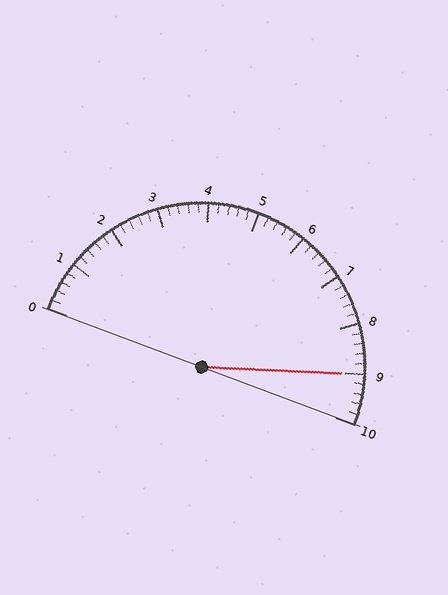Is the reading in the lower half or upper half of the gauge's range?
The reading is in the upper half of the range (0 to 10).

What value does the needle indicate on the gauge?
The needle indicates approximately 9.0.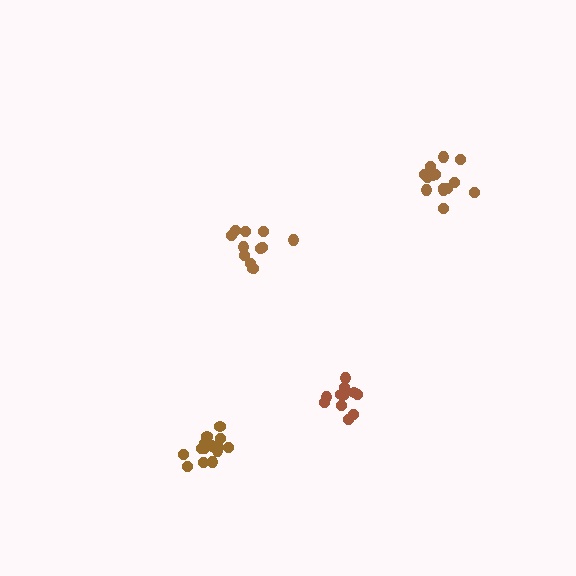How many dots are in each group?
Group 1: 12 dots, Group 2: 14 dots, Group 3: 11 dots, Group 4: 14 dots (51 total).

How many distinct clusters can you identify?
There are 4 distinct clusters.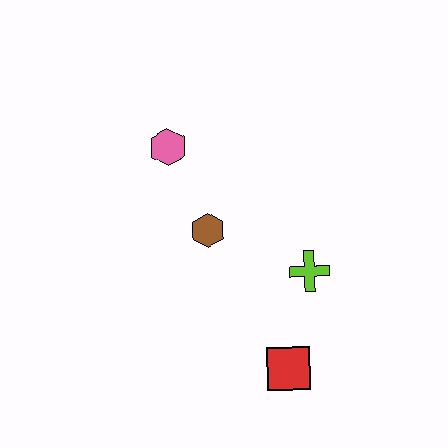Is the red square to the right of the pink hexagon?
Yes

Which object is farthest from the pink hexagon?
The red square is farthest from the pink hexagon.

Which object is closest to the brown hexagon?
The pink hexagon is closest to the brown hexagon.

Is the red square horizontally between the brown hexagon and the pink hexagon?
No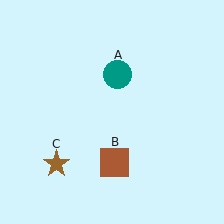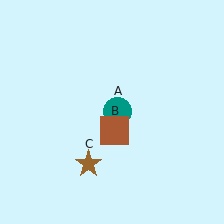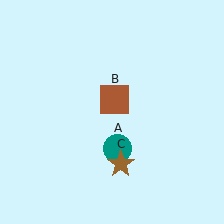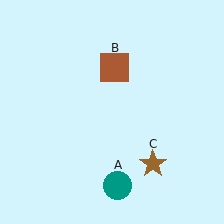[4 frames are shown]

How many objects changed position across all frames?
3 objects changed position: teal circle (object A), brown square (object B), brown star (object C).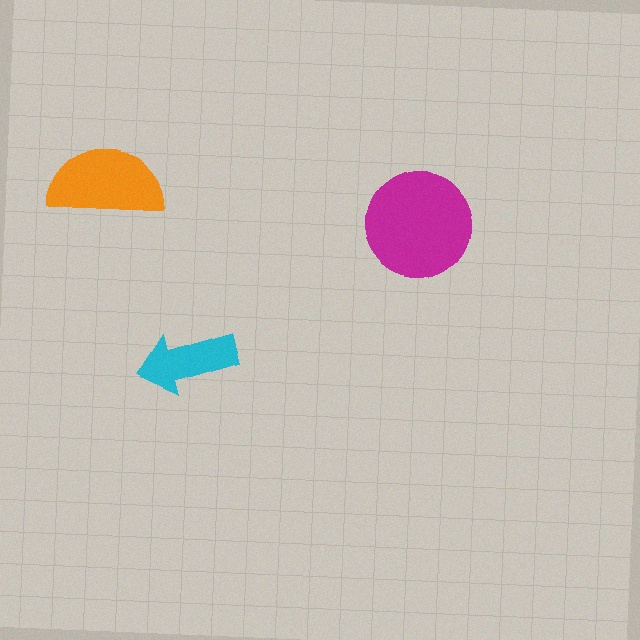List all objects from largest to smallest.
The magenta circle, the orange semicircle, the cyan arrow.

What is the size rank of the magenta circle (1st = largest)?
1st.